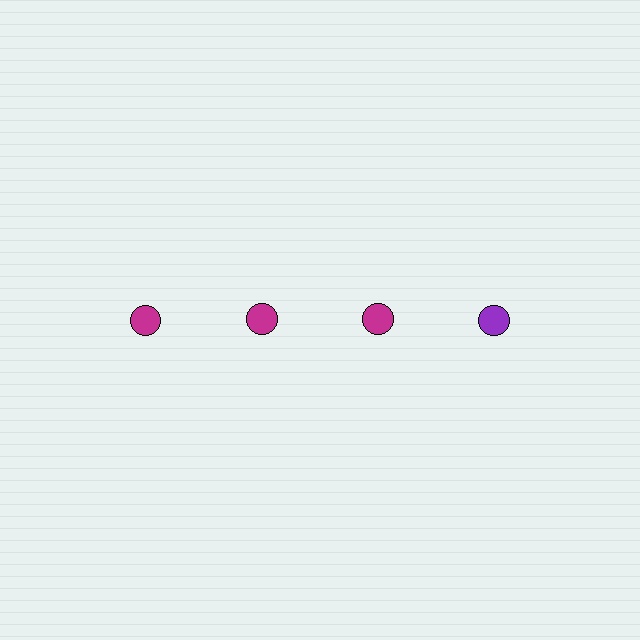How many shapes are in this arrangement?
There are 4 shapes arranged in a grid pattern.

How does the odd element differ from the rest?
It has a different color: purple instead of magenta.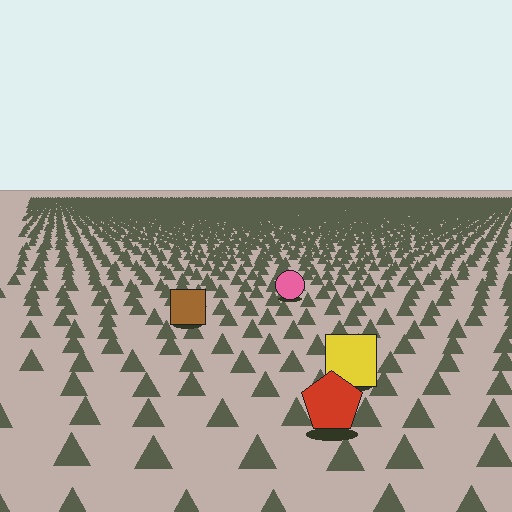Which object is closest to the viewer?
The red pentagon is closest. The texture marks near it are larger and more spread out.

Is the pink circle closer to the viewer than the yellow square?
No. The yellow square is closer — you can tell from the texture gradient: the ground texture is coarser near it.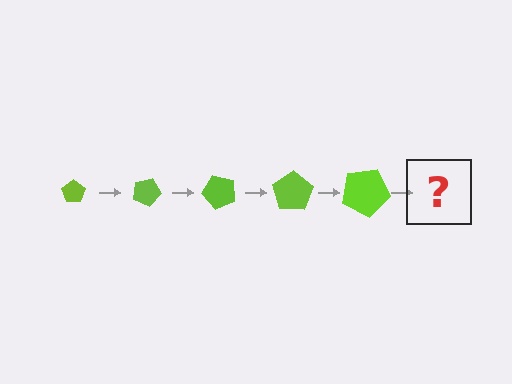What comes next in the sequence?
The next element should be a pentagon, larger than the previous one and rotated 125 degrees from the start.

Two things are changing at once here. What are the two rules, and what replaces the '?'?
The two rules are that the pentagon grows larger each step and it rotates 25 degrees each step. The '?' should be a pentagon, larger than the previous one and rotated 125 degrees from the start.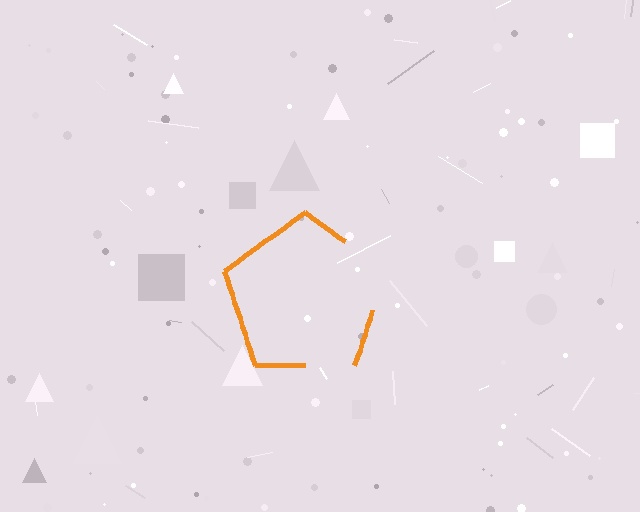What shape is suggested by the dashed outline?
The dashed outline suggests a pentagon.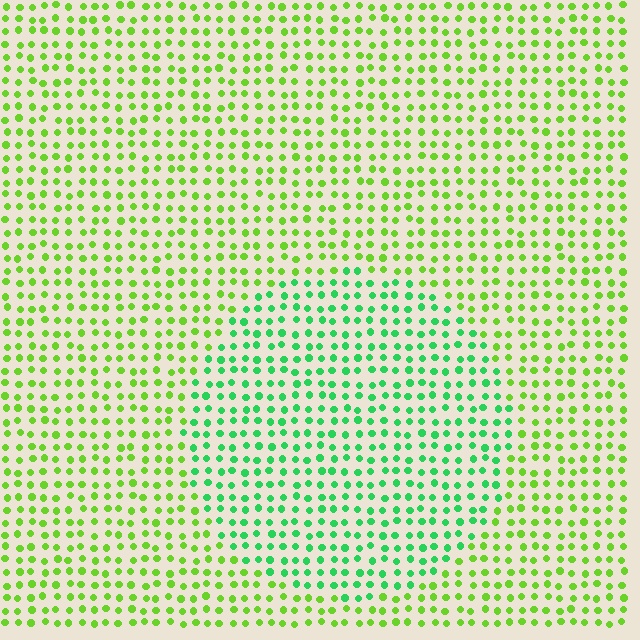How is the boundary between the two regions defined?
The boundary is defined purely by a slight shift in hue (about 40 degrees). Spacing, size, and orientation are identical on both sides.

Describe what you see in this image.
The image is filled with small lime elements in a uniform arrangement. A circle-shaped region is visible where the elements are tinted to a slightly different hue, forming a subtle color boundary.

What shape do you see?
I see a circle.